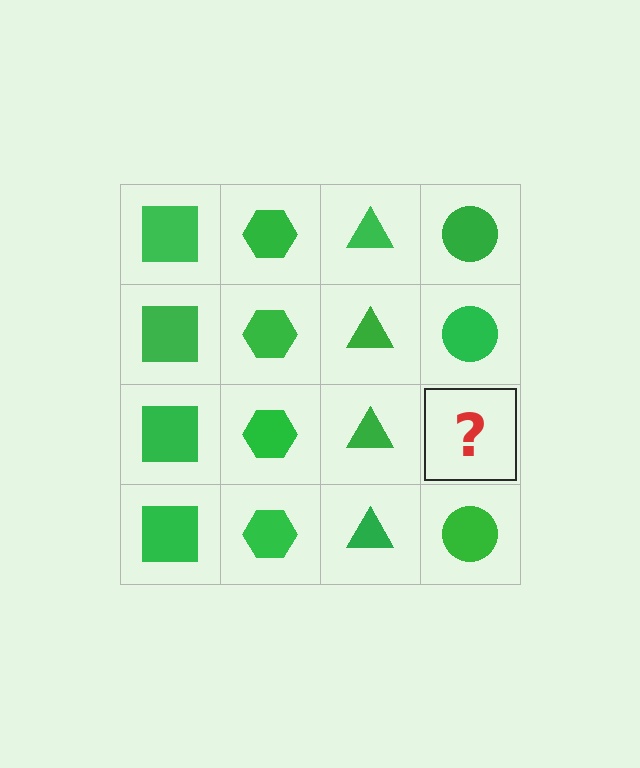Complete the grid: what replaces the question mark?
The question mark should be replaced with a green circle.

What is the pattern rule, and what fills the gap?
The rule is that each column has a consistent shape. The gap should be filled with a green circle.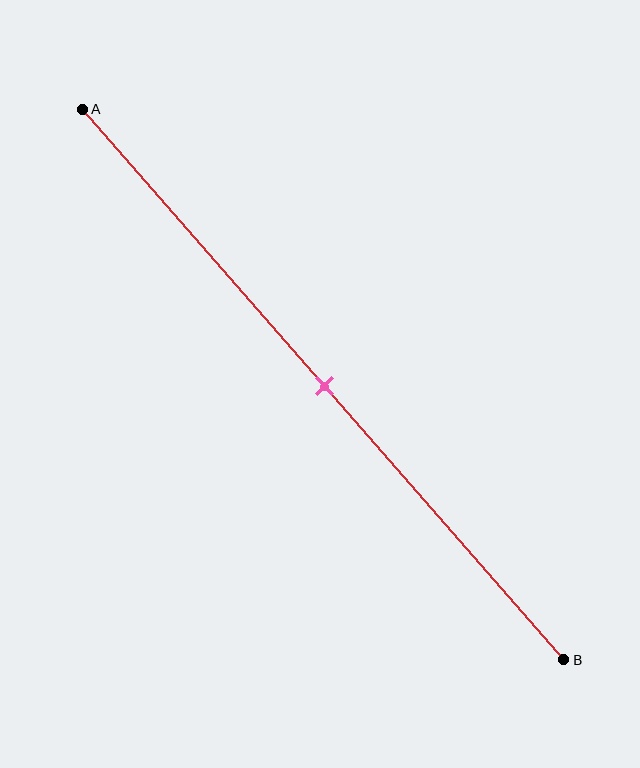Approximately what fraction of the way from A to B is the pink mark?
The pink mark is approximately 50% of the way from A to B.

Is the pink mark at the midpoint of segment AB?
Yes, the mark is approximately at the midpoint.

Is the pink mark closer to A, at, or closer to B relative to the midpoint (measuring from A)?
The pink mark is approximately at the midpoint of segment AB.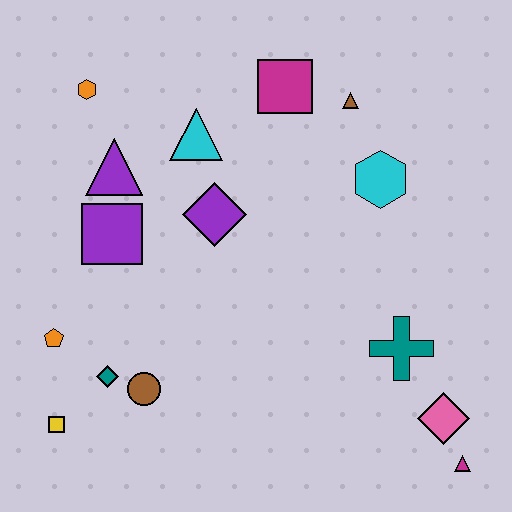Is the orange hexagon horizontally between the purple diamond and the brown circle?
No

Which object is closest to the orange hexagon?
The purple triangle is closest to the orange hexagon.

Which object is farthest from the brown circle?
The brown triangle is farthest from the brown circle.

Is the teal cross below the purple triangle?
Yes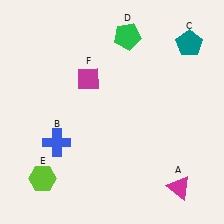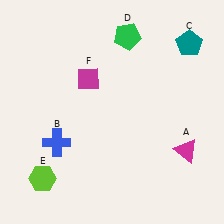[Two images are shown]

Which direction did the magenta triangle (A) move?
The magenta triangle (A) moved up.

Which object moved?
The magenta triangle (A) moved up.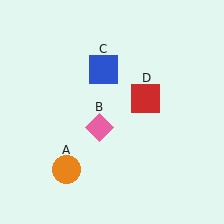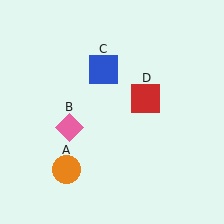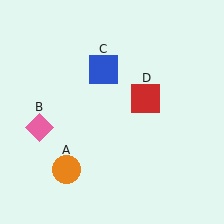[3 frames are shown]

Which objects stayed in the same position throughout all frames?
Orange circle (object A) and blue square (object C) and red square (object D) remained stationary.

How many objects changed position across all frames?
1 object changed position: pink diamond (object B).